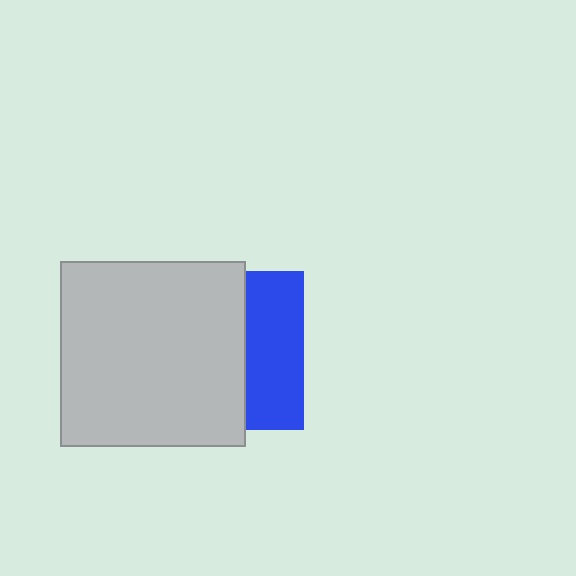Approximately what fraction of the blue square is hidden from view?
Roughly 63% of the blue square is hidden behind the light gray square.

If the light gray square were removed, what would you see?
You would see the complete blue square.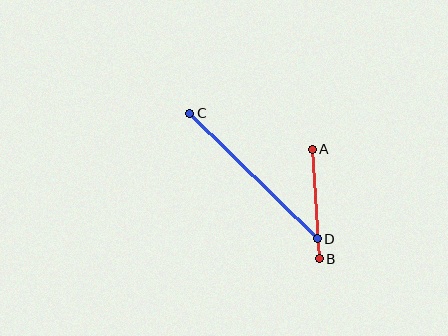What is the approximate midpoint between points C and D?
The midpoint is at approximately (253, 176) pixels.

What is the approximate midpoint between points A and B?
The midpoint is at approximately (316, 204) pixels.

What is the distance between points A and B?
The distance is approximately 110 pixels.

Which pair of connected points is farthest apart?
Points C and D are farthest apart.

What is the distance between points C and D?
The distance is approximately 179 pixels.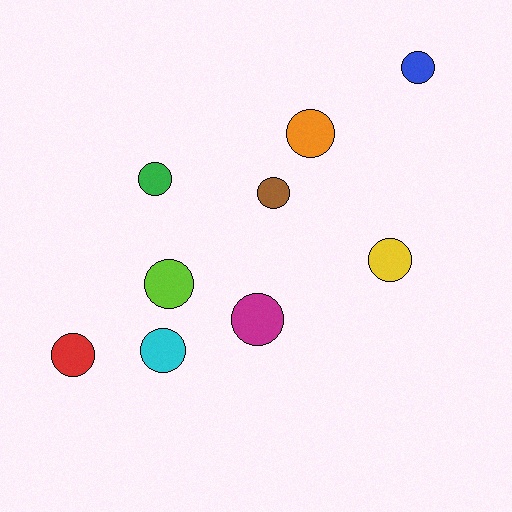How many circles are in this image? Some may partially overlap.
There are 9 circles.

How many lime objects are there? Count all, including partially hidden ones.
There is 1 lime object.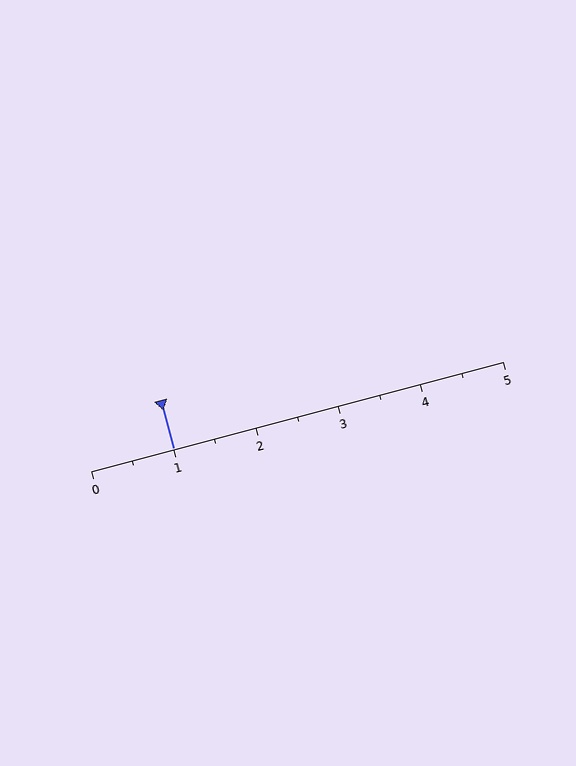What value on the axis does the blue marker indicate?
The marker indicates approximately 1.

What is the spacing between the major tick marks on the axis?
The major ticks are spaced 1 apart.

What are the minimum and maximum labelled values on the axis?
The axis runs from 0 to 5.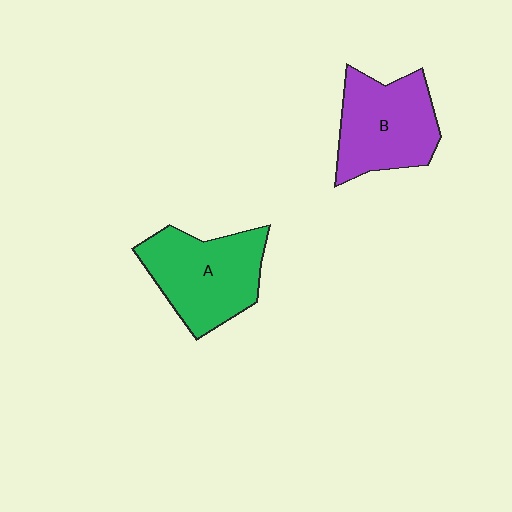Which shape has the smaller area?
Shape B (purple).